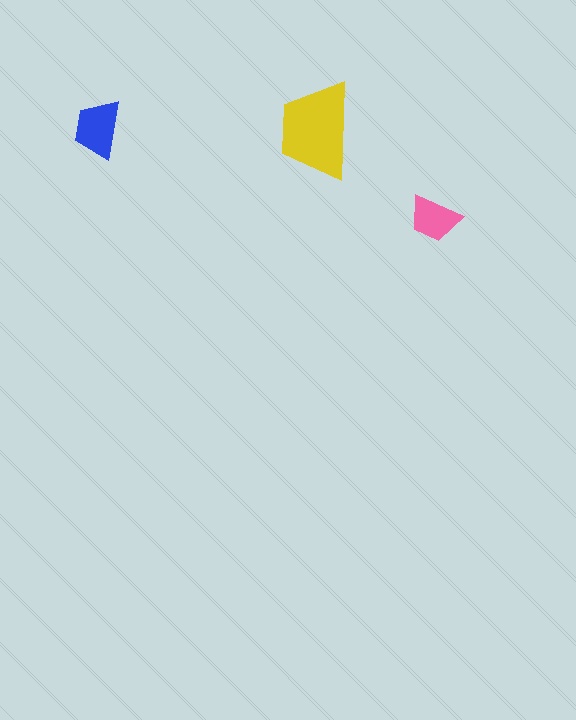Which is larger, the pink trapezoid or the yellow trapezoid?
The yellow one.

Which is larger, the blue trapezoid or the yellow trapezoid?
The yellow one.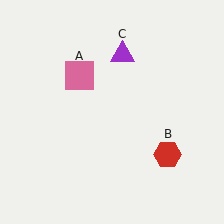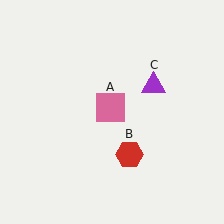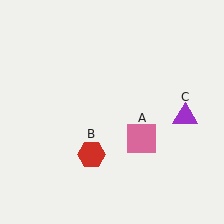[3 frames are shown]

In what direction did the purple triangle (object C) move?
The purple triangle (object C) moved down and to the right.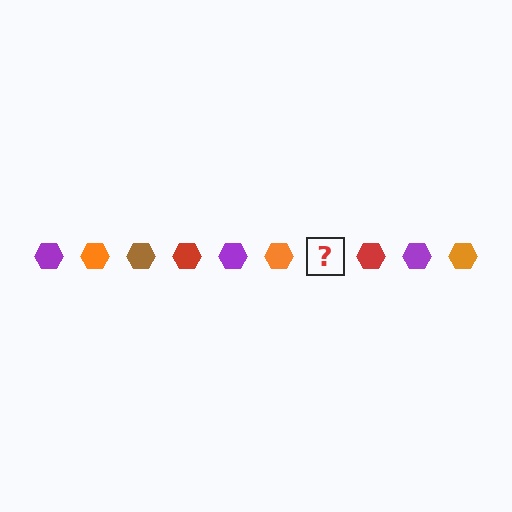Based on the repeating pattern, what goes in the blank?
The blank should be a brown hexagon.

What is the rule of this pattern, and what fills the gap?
The rule is that the pattern cycles through purple, orange, brown, red hexagons. The gap should be filled with a brown hexagon.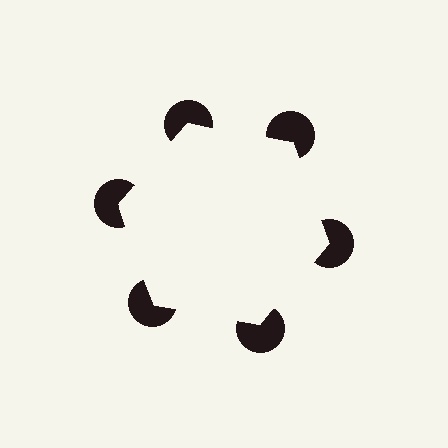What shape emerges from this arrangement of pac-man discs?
An illusory hexagon — its edges are inferred from the aligned wedge cuts in the pac-man discs, not physically drawn.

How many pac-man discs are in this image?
There are 6 — one at each vertex of the illusory hexagon.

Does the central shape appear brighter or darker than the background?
It typically appears slightly brighter than the background, even though no actual brightness change is drawn.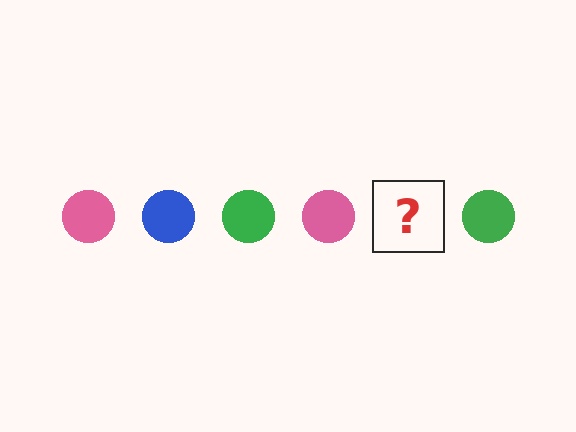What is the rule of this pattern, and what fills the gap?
The rule is that the pattern cycles through pink, blue, green circles. The gap should be filled with a blue circle.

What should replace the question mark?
The question mark should be replaced with a blue circle.